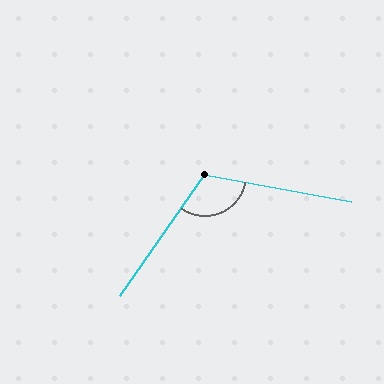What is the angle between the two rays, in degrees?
Approximately 115 degrees.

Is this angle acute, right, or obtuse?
It is obtuse.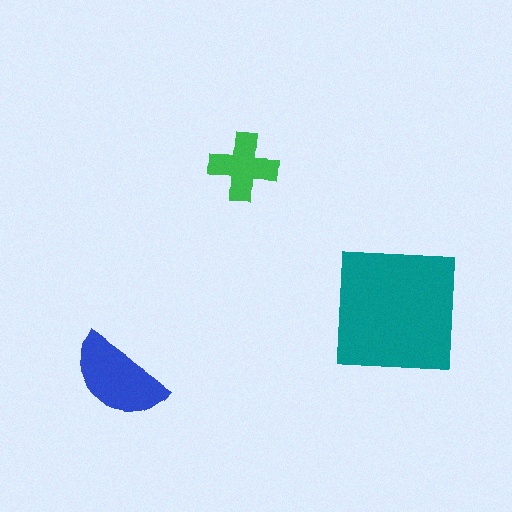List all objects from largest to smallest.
The teal square, the blue semicircle, the green cross.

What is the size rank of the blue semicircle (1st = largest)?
2nd.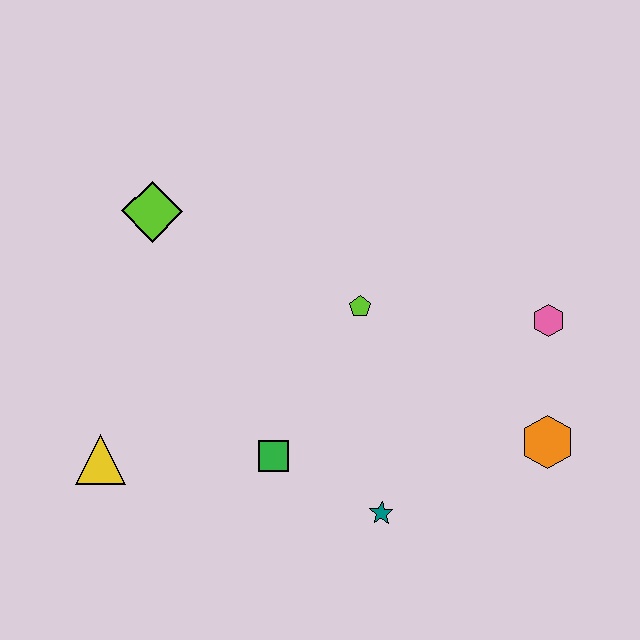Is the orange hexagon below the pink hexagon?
Yes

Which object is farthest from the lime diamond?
The orange hexagon is farthest from the lime diamond.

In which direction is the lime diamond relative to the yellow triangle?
The lime diamond is above the yellow triangle.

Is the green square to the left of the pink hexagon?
Yes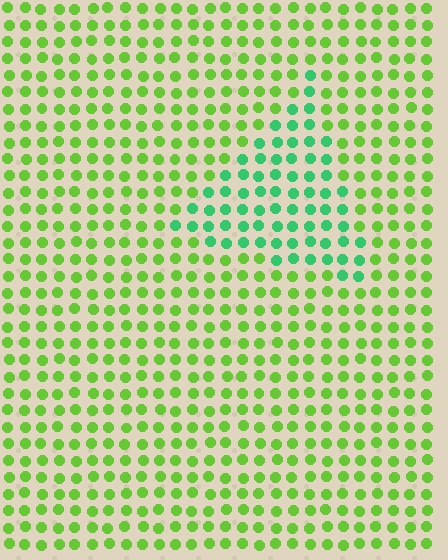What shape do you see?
I see a triangle.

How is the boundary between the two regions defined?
The boundary is defined purely by a slight shift in hue (about 43 degrees). Spacing, size, and orientation are identical on both sides.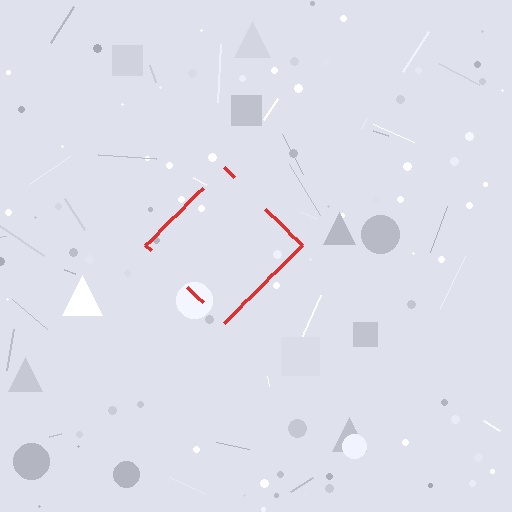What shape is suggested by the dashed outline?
The dashed outline suggests a diamond.